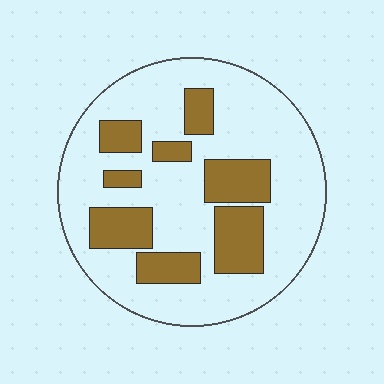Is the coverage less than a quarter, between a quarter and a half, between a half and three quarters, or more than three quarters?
Between a quarter and a half.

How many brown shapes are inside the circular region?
8.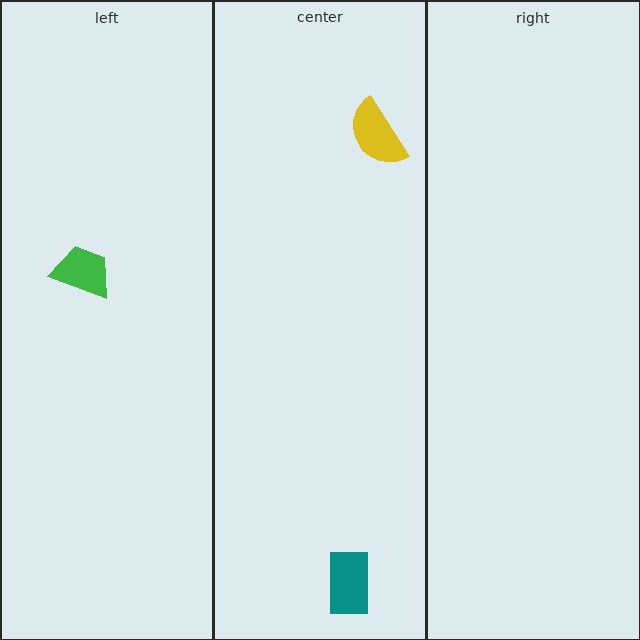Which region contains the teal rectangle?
The center region.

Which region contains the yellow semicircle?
The center region.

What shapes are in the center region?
The yellow semicircle, the teal rectangle.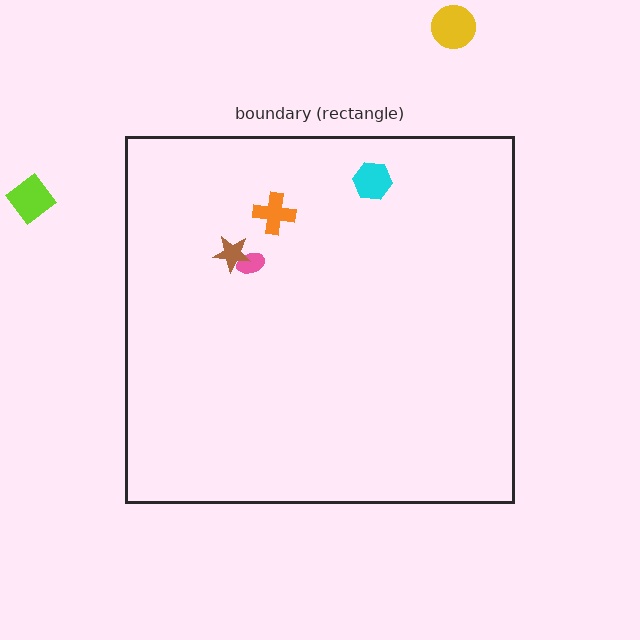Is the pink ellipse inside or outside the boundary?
Inside.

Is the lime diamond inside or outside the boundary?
Outside.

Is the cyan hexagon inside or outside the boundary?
Inside.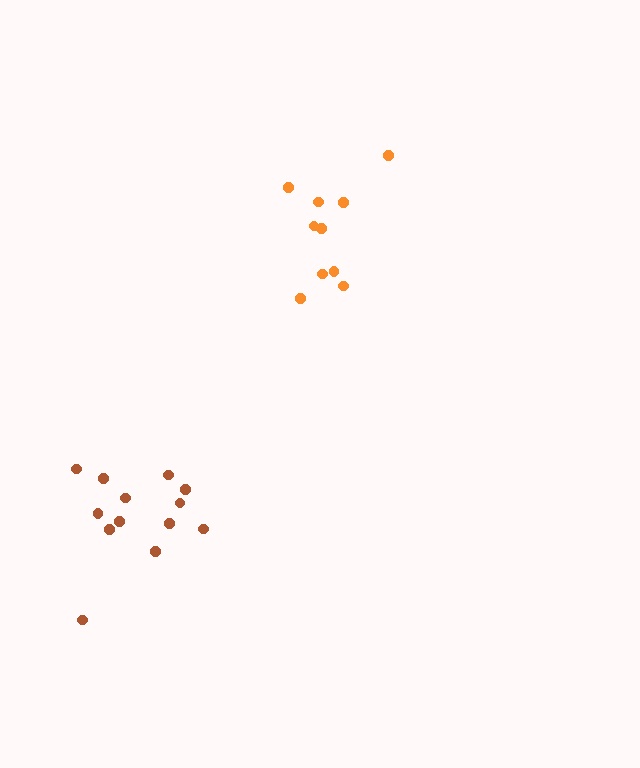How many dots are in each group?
Group 1: 10 dots, Group 2: 13 dots (23 total).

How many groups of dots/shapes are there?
There are 2 groups.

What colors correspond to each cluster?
The clusters are colored: orange, brown.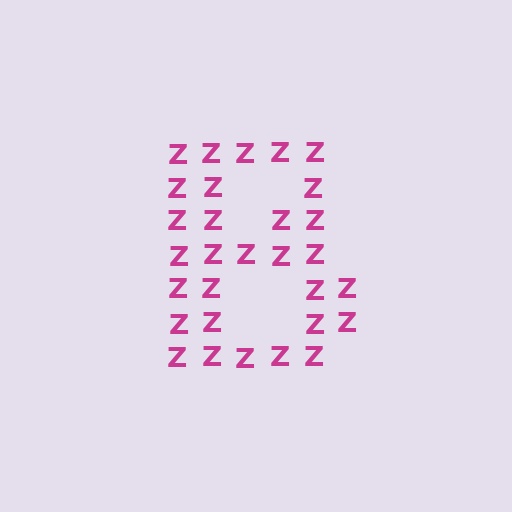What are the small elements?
The small elements are letter Z's.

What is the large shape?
The large shape is the letter B.